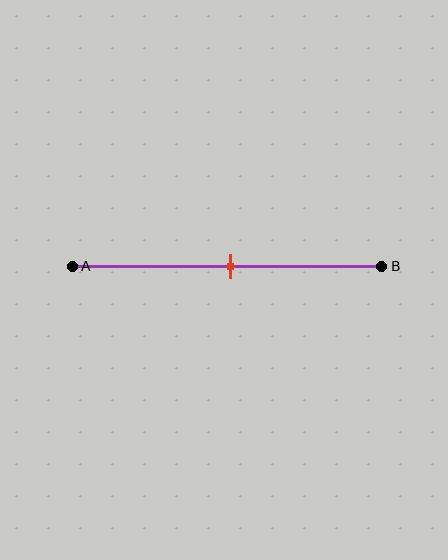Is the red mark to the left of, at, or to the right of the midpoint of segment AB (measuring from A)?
The red mark is approximately at the midpoint of segment AB.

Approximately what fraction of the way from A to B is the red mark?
The red mark is approximately 50% of the way from A to B.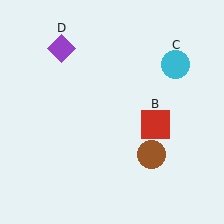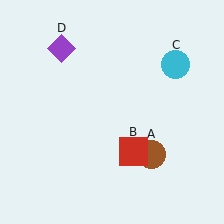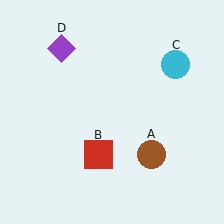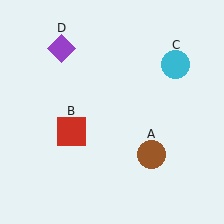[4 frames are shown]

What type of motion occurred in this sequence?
The red square (object B) rotated clockwise around the center of the scene.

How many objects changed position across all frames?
1 object changed position: red square (object B).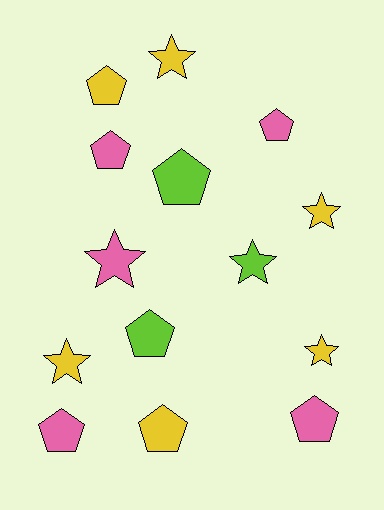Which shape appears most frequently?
Pentagon, with 8 objects.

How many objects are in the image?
There are 14 objects.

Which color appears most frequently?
Yellow, with 6 objects.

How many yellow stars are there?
There are 4 yellow stars.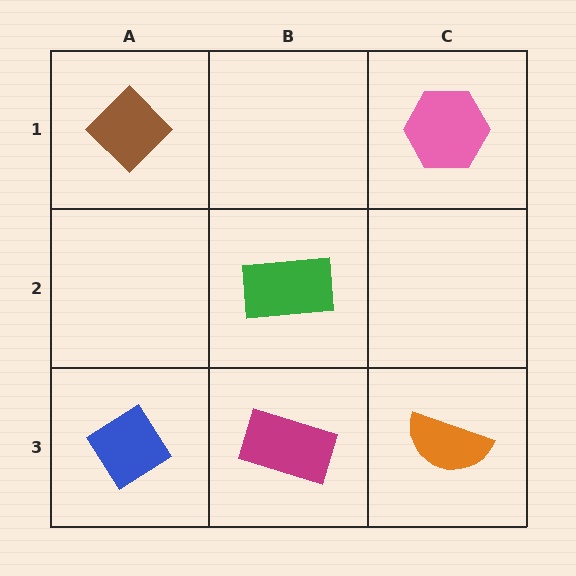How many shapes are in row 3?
3 shapes.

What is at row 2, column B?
A green rectangle.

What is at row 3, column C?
An orange semicircle.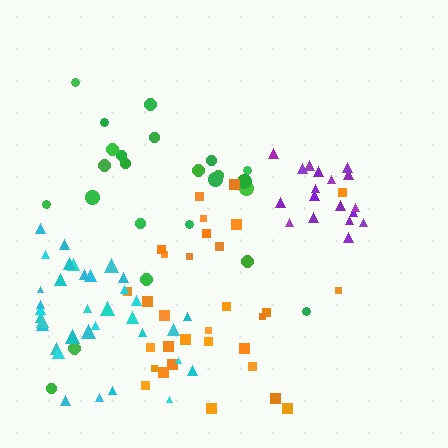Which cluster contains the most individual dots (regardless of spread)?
Cyan (35).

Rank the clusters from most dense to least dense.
purple, cyan, orange, green.